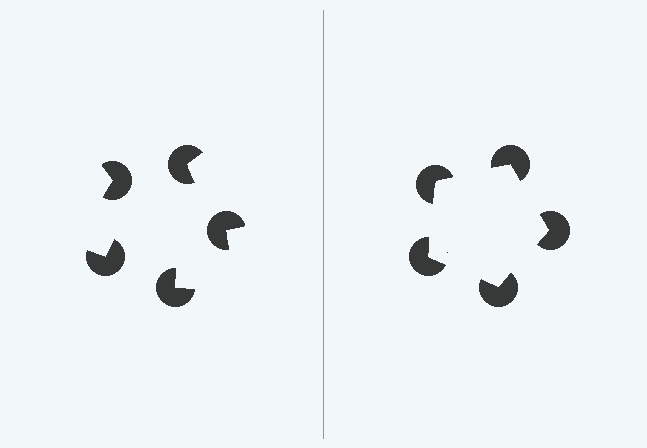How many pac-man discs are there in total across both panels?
10 — 5 on each side.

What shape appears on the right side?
An illusory pentagon.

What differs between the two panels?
The pac-man discs are positioned identically on both sides; only the wedge orientations differ. On the right they align to a pentagon; on the left they are misaligned.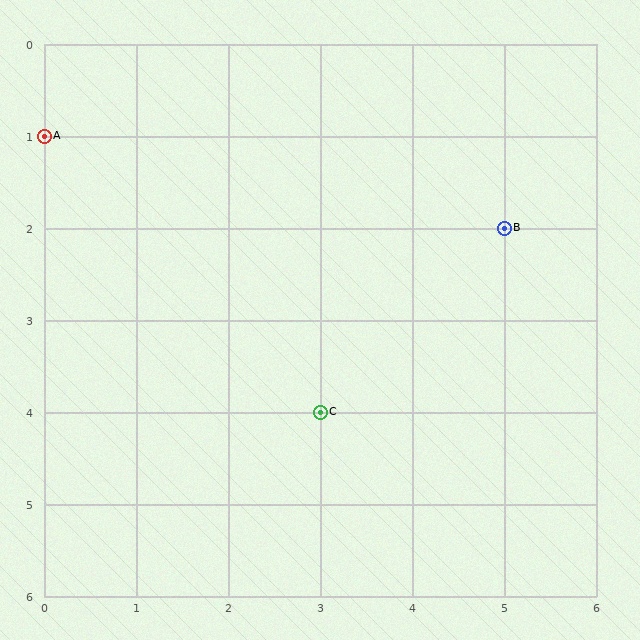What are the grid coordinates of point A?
Point A is at grid coordinates (0, 1).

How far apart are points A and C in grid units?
Points A and C are 3 columns and 3 rows apart (about 4.2 grid units diagonally).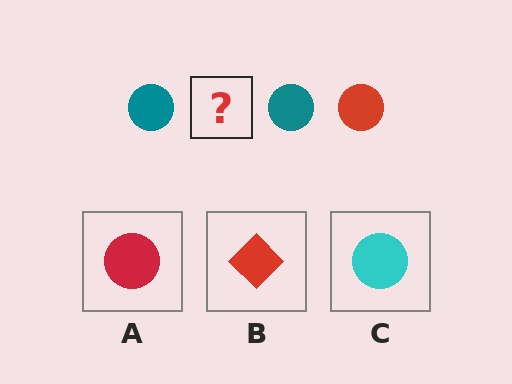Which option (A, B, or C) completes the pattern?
A.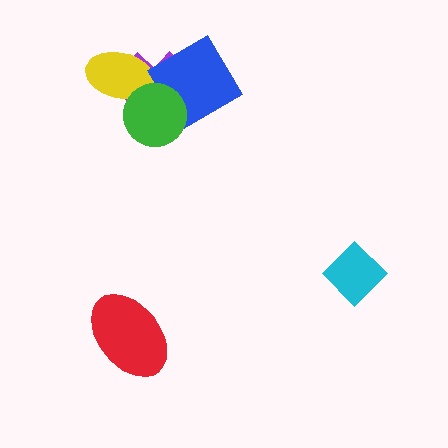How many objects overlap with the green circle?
3 objects overlap with the green circle.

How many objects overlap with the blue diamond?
2 objects overlap with the blue diamond.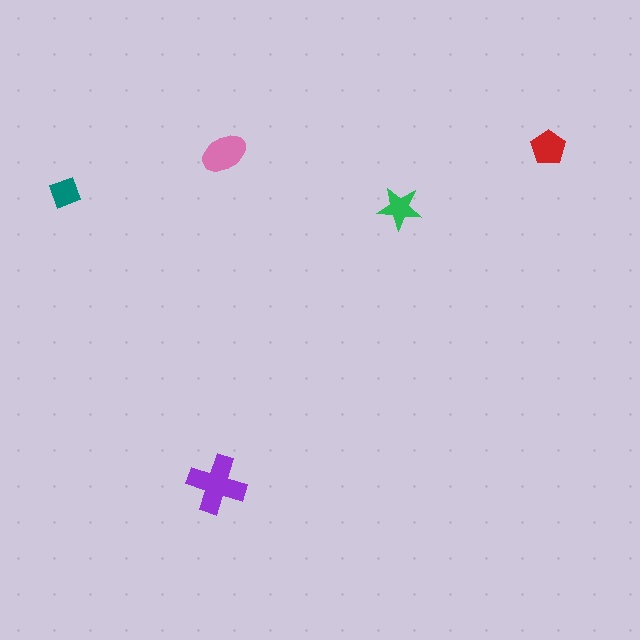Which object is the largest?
The purple cross.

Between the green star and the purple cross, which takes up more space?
The purple cross.